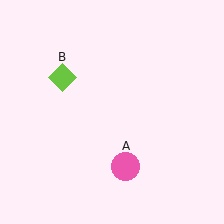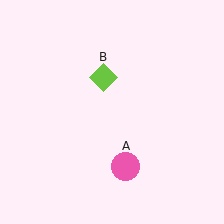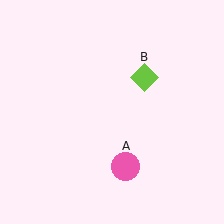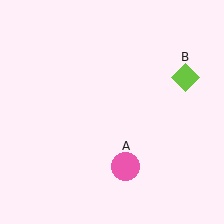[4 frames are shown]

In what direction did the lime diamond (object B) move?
The lime diamond (object B) moved right.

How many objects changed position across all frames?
1 object changed position: lime diamond (object B).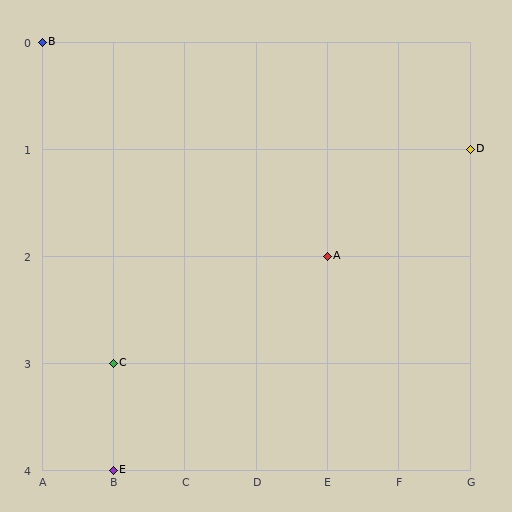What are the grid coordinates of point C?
Point C is at grid coordinates (B, 3).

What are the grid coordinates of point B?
Point B is at grid coordinates (A, 0).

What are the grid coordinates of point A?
Point A is at grid coordinates (E, 2).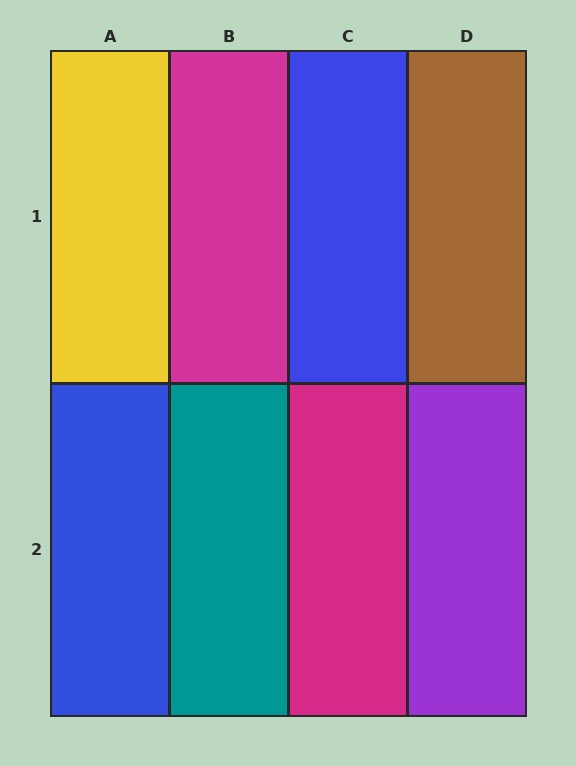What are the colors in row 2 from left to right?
Blue, teal, magenta, purple.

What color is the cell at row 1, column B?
Magenta.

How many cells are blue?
2 cells are blue.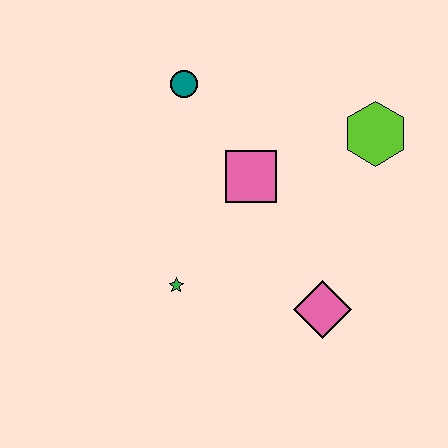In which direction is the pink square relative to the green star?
The pink square is above the green star.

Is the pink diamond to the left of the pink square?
No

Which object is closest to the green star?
The pink square is closest to the green star.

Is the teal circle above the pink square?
Yes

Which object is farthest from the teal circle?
The pink diamond is farthest from the teal circle.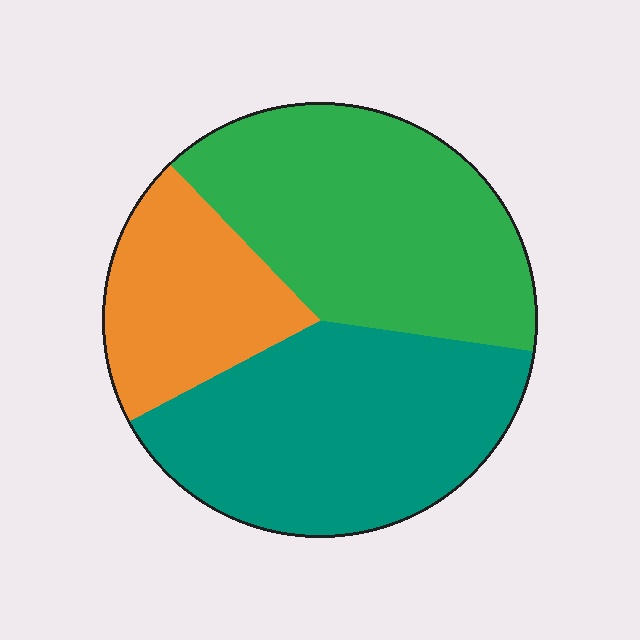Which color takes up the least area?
Orange, at roughly 20%.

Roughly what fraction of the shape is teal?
Teal takes up about two fifths (2/5) of the shape.